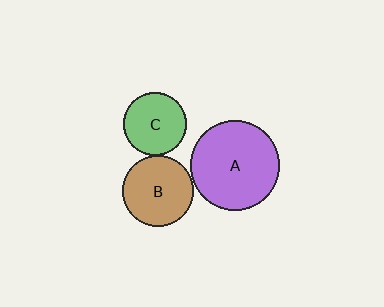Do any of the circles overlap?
No, none of the circles overlap.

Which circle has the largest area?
Circle A (purple).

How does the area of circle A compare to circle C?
Approximately 2.0 times.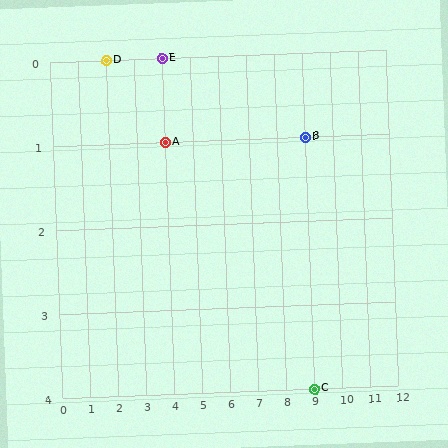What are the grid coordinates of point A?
Point A is at grid coordinates (4, 1).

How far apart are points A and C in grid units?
Points A and C are 5 columns and 3 rows apart (about 5.8 grid units diagonally).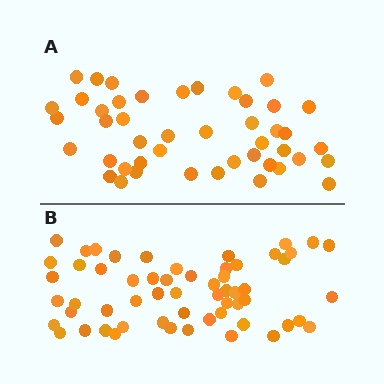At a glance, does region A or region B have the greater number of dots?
Region B (the bottom region) has more dots.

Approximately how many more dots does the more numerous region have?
Region B has approximately 15 more dots than region A.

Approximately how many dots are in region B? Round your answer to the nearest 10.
About 60 dots. (The exact count is 58, which rounds to 60.)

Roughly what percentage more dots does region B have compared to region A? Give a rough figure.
About 30% more.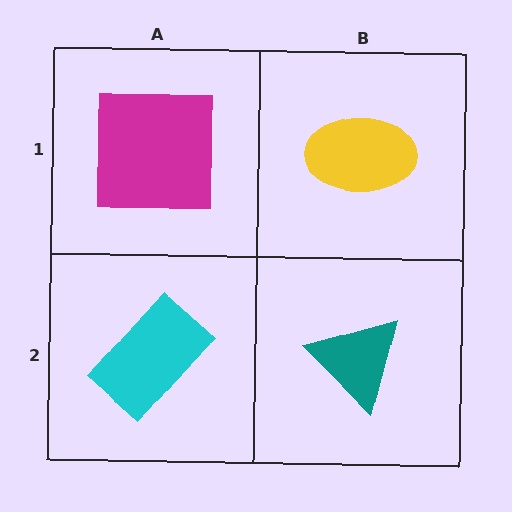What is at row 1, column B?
A yellow ellipse.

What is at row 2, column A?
A cyan rectangle.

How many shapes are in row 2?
2 shapes.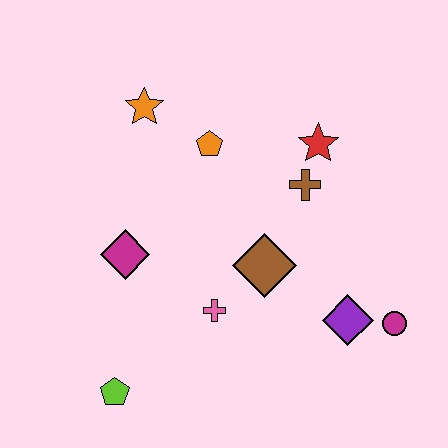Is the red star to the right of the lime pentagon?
Yes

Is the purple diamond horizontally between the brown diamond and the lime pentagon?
No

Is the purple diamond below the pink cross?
Yes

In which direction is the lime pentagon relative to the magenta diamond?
The lime pentagon is below the magenta diamond.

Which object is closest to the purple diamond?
The magenta circle is closest to the purple diamond.